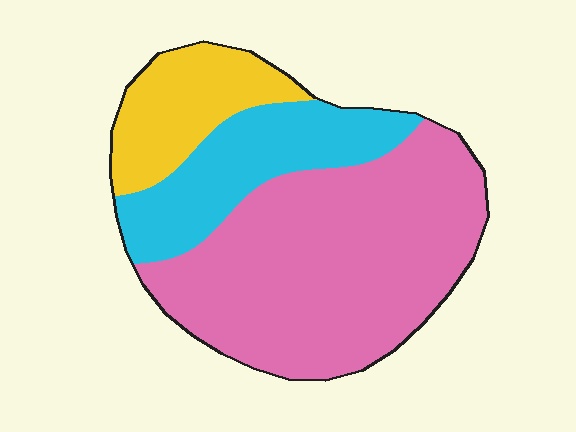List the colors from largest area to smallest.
From largest to smallest: pink, cyan, yellow.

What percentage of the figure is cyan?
Cyan takes up about one quarter (1/4) of the figure.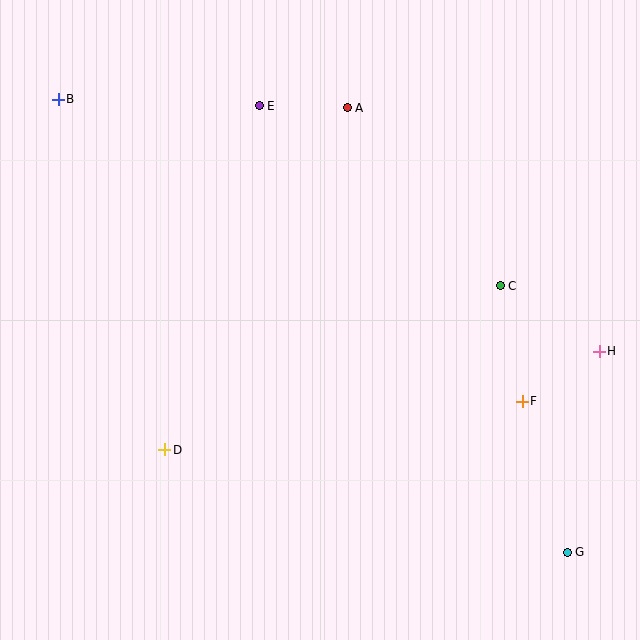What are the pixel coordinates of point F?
Point F is at (522, 401).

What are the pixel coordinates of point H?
Point H is at (599, 351).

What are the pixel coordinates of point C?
Point C is at (500, 286).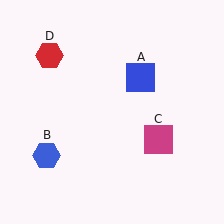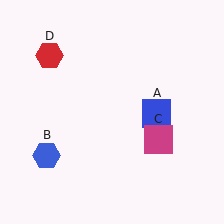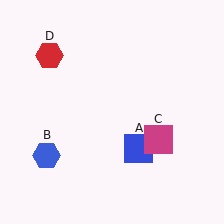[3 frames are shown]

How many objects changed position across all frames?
1 object changed position: blue square (object A).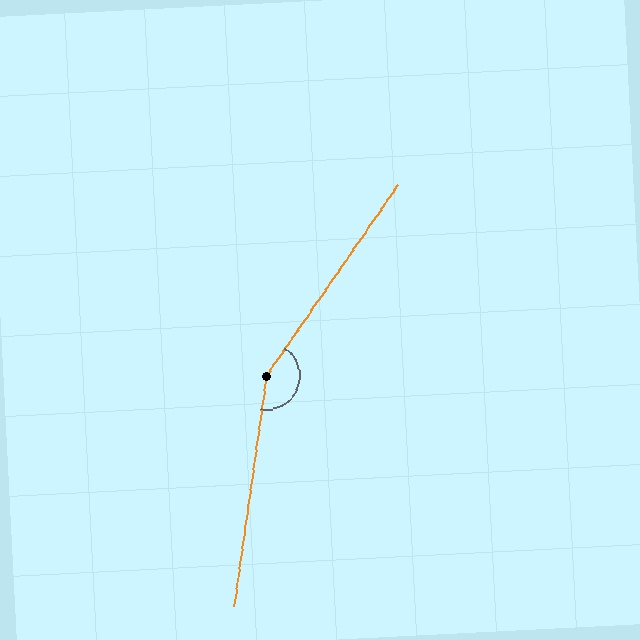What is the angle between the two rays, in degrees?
Approximately 153 degrees.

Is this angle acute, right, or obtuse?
It is obtuse.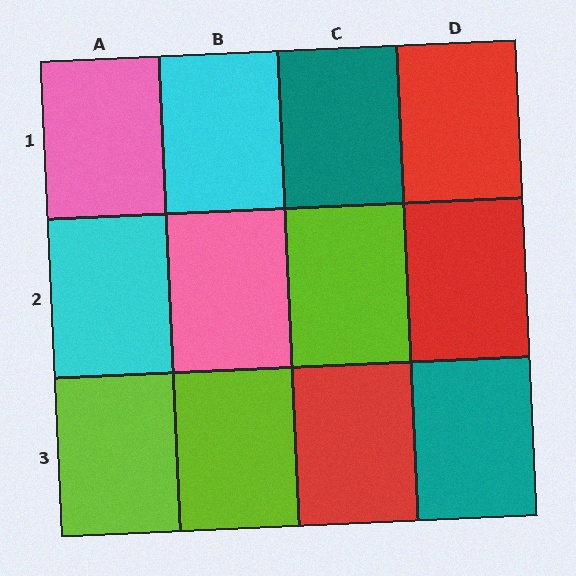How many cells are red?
3 cells are red.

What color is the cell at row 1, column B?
Cyan.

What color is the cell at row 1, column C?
Teal.